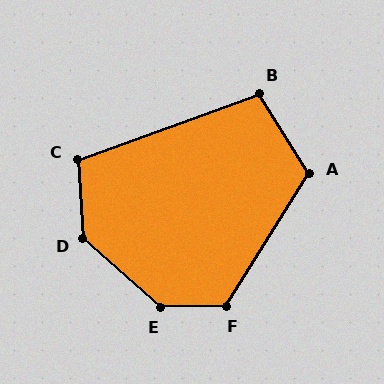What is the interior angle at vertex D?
Approximately 135 degrees (obtuse).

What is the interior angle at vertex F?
Approximately 123 degrees (obtuse).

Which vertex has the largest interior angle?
E, at approximately 138 degrees.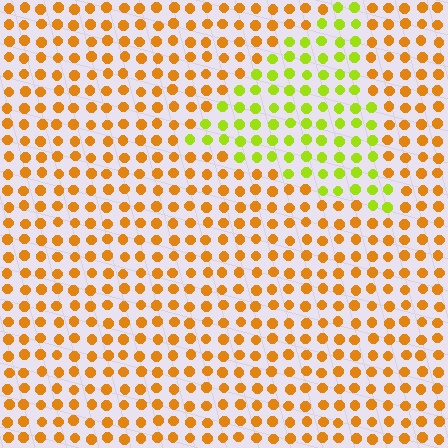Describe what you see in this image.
The image is filled with small orange elements in a uniform arrangement. A triangle-shaped region is visible where the elements are tinted to a slightly different hue, forming a subtle color boundary.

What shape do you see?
I see a triangle.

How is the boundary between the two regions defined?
The boundary is defined purely by a slight shift in hue (about 47 degrees). Spacing, size, and orientation are identical on both sides.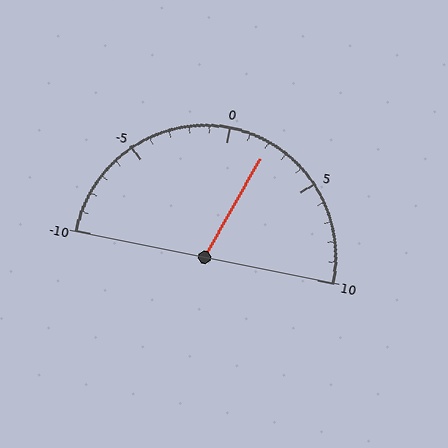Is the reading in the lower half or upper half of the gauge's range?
The reading is in the upper half of the range (-10 to 10).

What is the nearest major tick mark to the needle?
The nearest major tick mark is 0.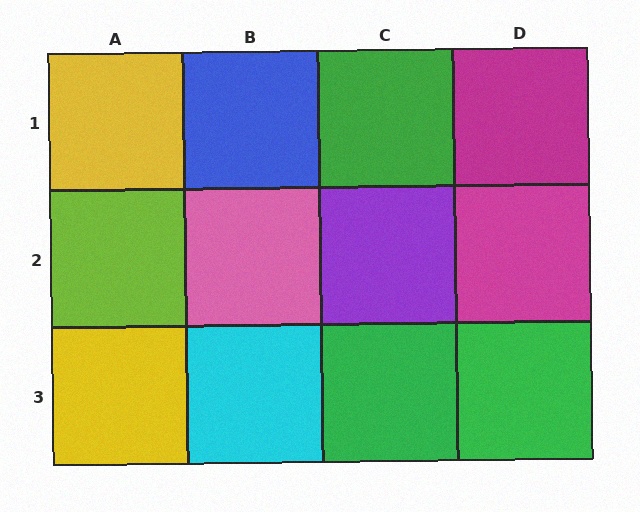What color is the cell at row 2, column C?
Purple.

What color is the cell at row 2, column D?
Magenta.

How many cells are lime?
1 cell is lime.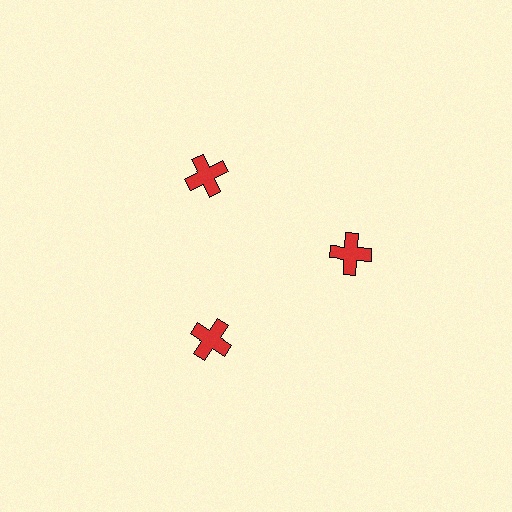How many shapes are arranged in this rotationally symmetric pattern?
There are 3 shapes, arranged in 3 groups of 1.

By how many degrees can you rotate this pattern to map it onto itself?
The pattern maps onto itself every 120 degrees of rotation.